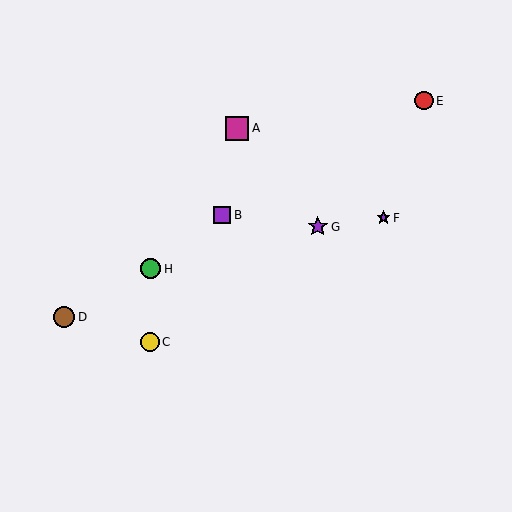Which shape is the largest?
The magenta square (labeled A) is the largest.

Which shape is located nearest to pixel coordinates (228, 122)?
The magenta square (labeled A) at (237, 128) is nearest to that location.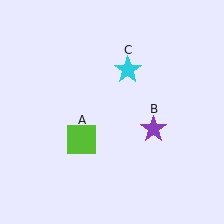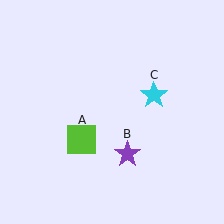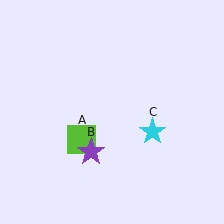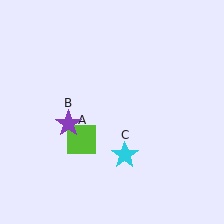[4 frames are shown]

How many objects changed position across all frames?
2 objects changed position: purple star (object B), cyan star (object C).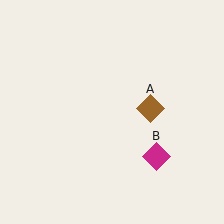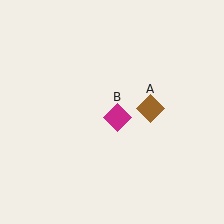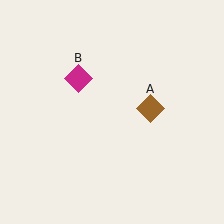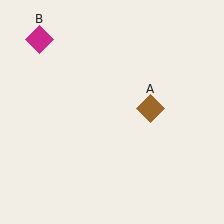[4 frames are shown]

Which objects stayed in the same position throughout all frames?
Brown diamond (object A) remained stationary.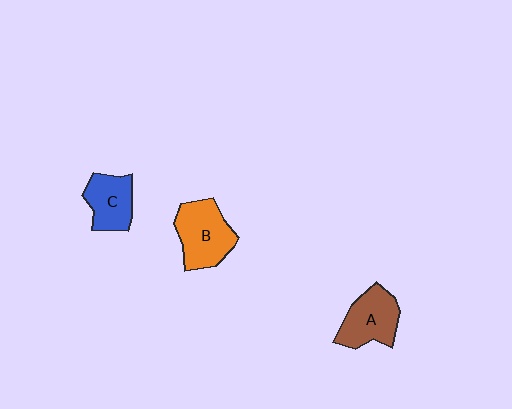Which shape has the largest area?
Shape B (orange).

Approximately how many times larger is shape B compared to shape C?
Approximately 1.3 times.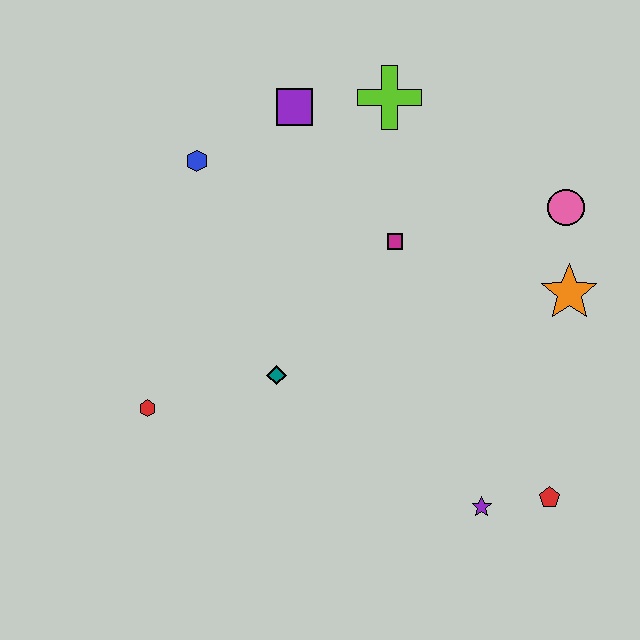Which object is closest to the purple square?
The lime cross is closest to the purple square.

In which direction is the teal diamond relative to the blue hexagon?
The teal diamond is below the blue hexagon.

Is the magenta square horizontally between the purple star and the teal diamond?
Yes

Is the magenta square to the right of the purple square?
Yes